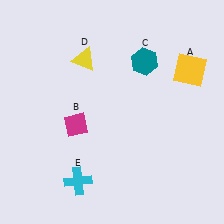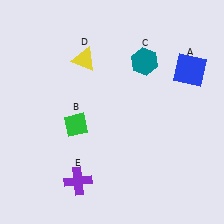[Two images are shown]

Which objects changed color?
A changed from yellow to blue. B changed from magenta to green. E changed from cyan to purple.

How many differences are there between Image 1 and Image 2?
There are 3 differences between the two images.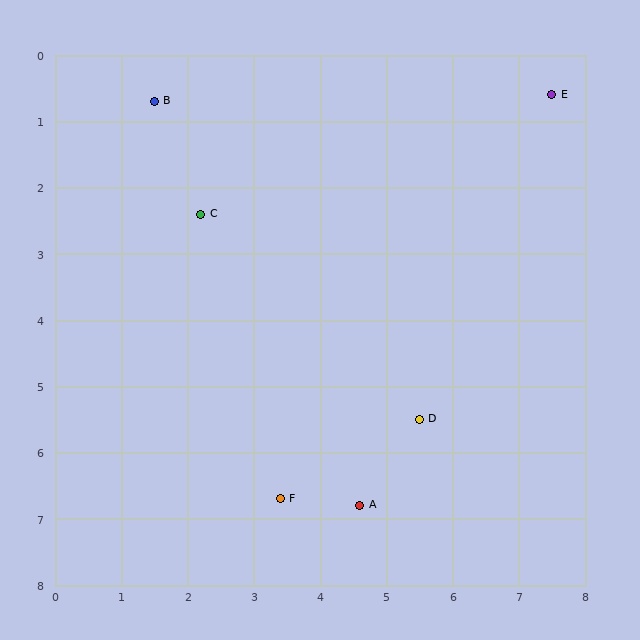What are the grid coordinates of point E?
Point E is at approximately (7.5, 0.6).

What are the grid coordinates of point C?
Point C is at approximately (2.2, 2.4).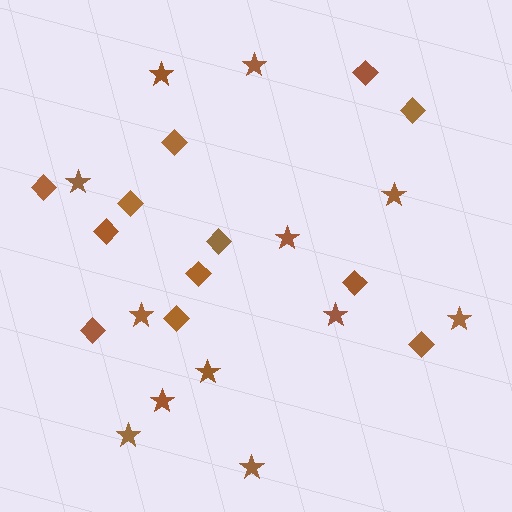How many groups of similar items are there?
There are 2 groups: one group of stars (12) and one group of diamonds (12).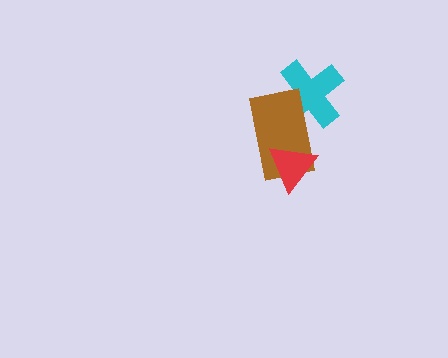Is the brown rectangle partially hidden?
Yes, it is partially covered by another shape.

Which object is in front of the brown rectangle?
The red triangle is in front of the brown rectangle.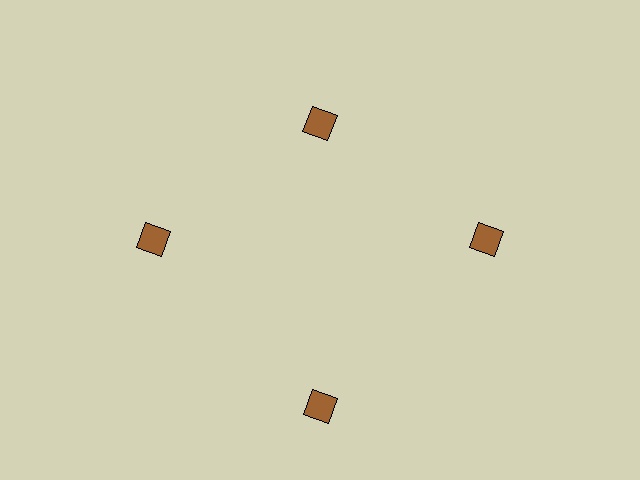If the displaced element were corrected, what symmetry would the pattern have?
It would have 4-fold rotational symmetry — the pattern would map onto itself every 90 degrees.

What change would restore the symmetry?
The symmetry would be restored by moving it outward, back onto the ring so that all 4 squares sit at equal angles and equal distance from the center.